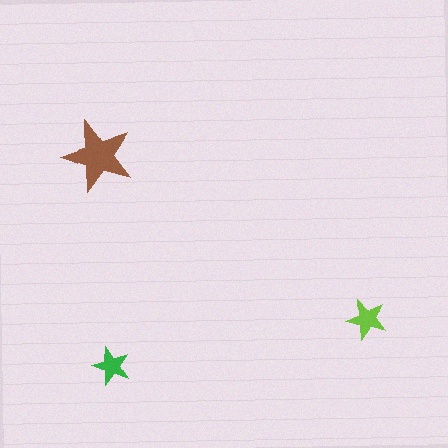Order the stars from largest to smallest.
the brown one, the lime one, the green one.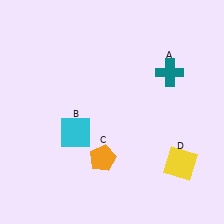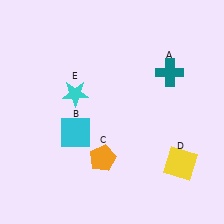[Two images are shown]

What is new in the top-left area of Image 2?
A cyan star (E) was added in the top-left area of Image 2.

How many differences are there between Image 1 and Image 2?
There is 1 difference between the two images.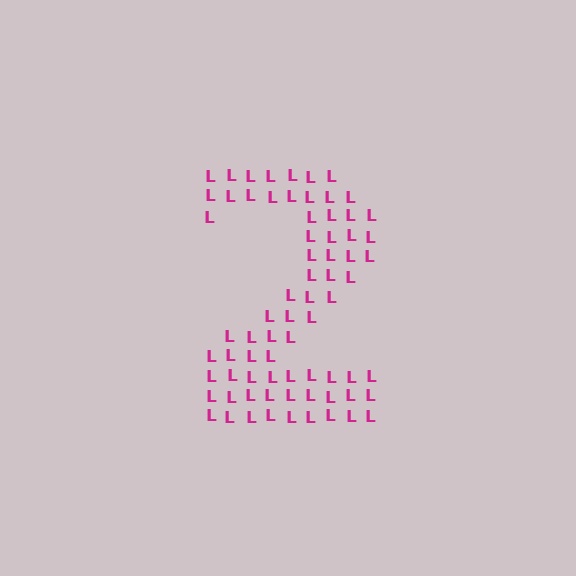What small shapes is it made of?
It is made of small letter L's.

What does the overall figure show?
The overall figure shows the digit 2.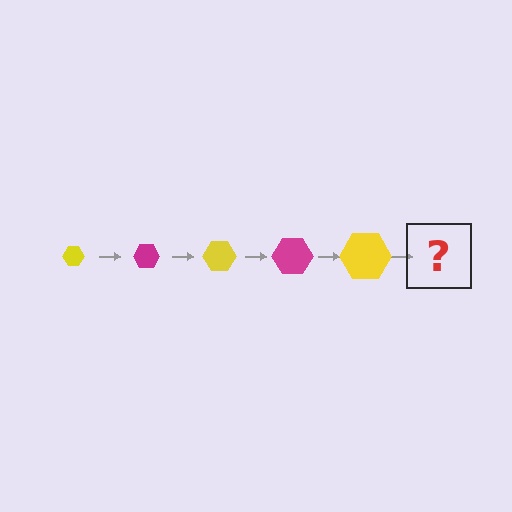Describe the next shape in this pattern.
It should be a magenta hexagon, larger than the previous one.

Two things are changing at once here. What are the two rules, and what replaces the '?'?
The two rules are that the hexagon grows larger each step and the color cycles through yellow and magenta. The '?' should be a magenta hexagon, larger than the previous one.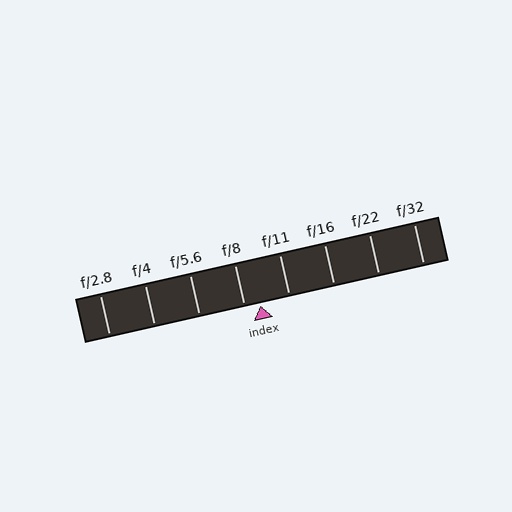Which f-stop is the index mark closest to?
The index mark is closest to f/8.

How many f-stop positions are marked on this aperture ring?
There are 8 f-stop positions marked.